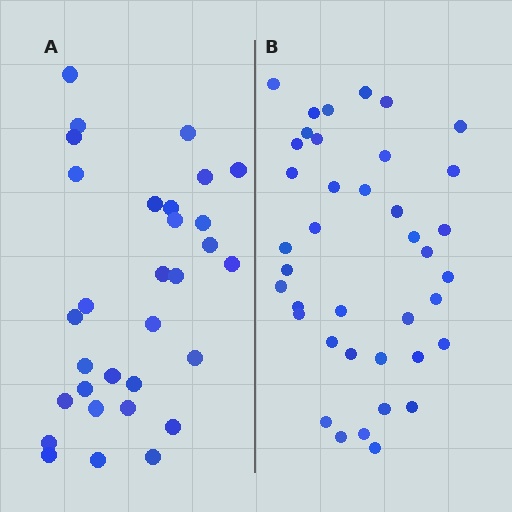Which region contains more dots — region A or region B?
Region B (the right region) has more dots.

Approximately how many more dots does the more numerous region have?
Region B has roughly 8 or so more dots than region A.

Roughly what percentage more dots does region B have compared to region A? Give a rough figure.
About 25% more.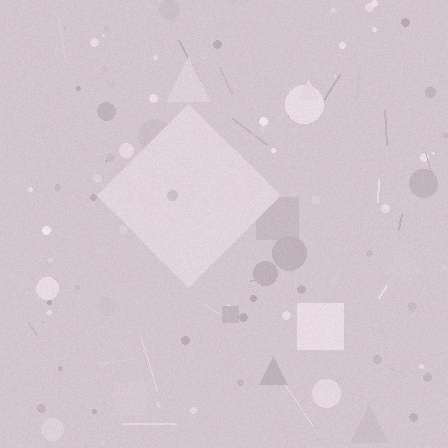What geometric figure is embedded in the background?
A diamond is embedded in the background.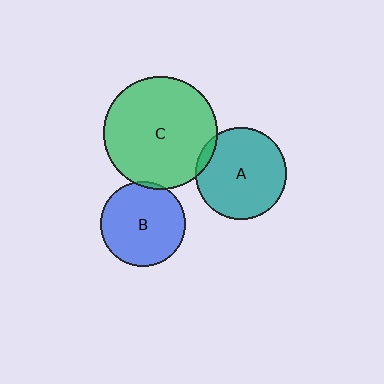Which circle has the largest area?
Circle C (green).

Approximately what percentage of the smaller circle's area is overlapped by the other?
Approximately 5%.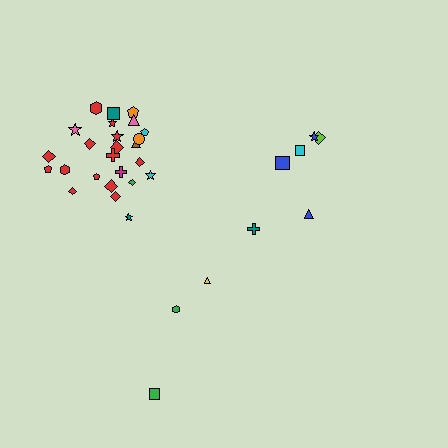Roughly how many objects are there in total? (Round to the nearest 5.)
Roughly 35 objects in total.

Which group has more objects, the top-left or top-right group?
The top-left group.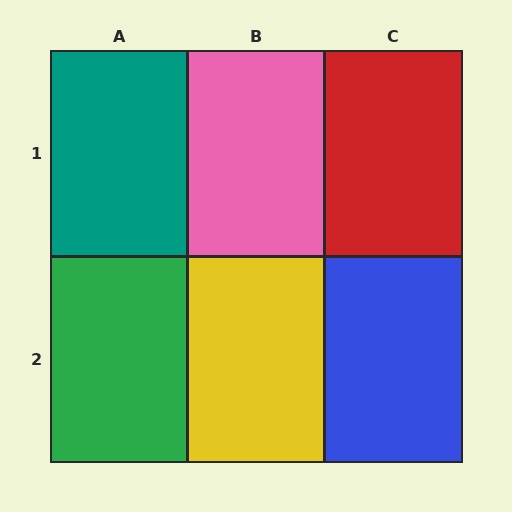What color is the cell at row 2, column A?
Green.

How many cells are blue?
1 cell is blue.